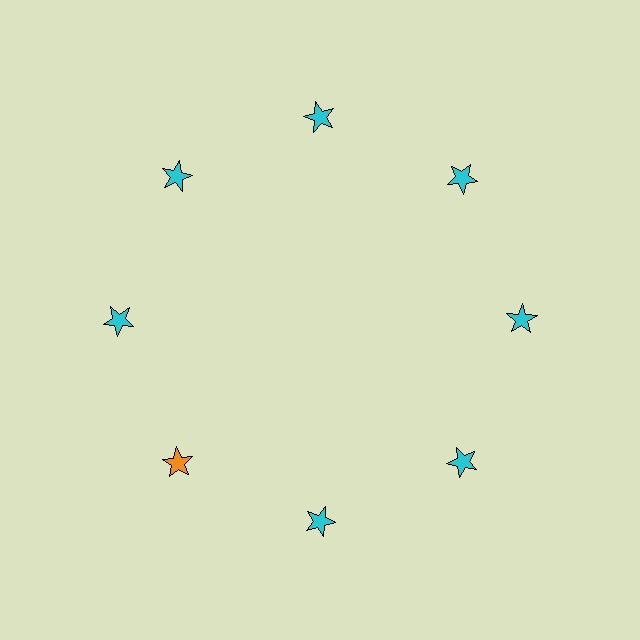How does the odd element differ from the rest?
It has a different color: orange instead of cyan.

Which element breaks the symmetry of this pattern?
The orange star at roughly the 8 o'clock position breaks the symmetry. All other shapes are cyan stars.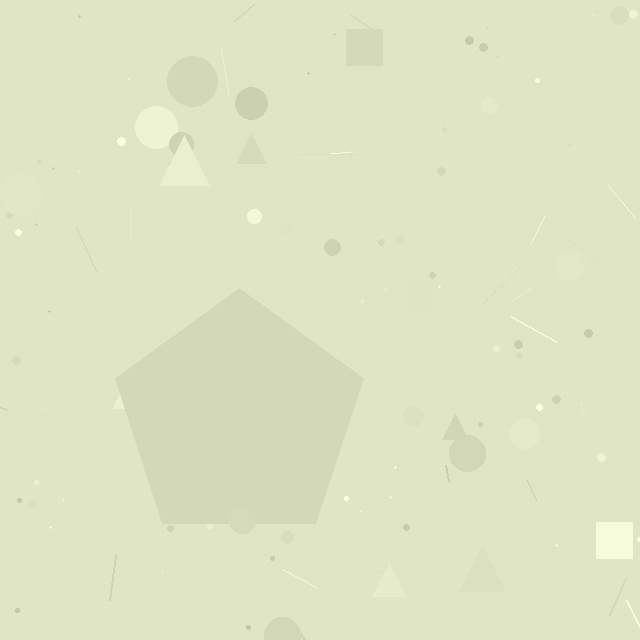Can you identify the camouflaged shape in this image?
The camouflaged shape is a pentagon.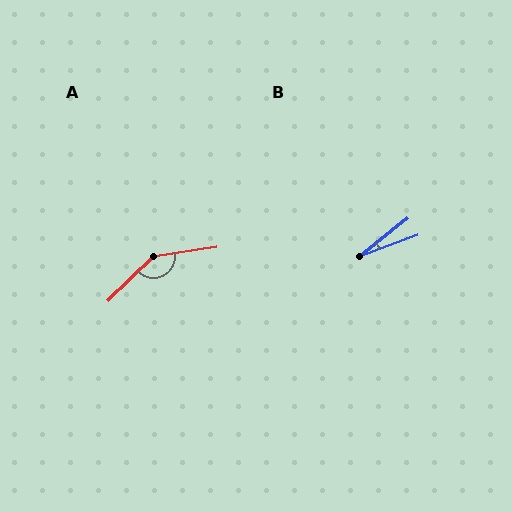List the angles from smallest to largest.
B (18°), A (143°).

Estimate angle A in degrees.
Approximately 143 degrees.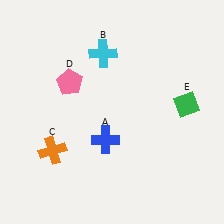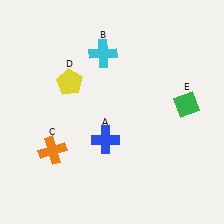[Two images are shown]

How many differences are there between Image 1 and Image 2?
There is 1 difference between the two images.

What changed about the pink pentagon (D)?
In Image 1, D is pink. In Image 2, it changed to yellow.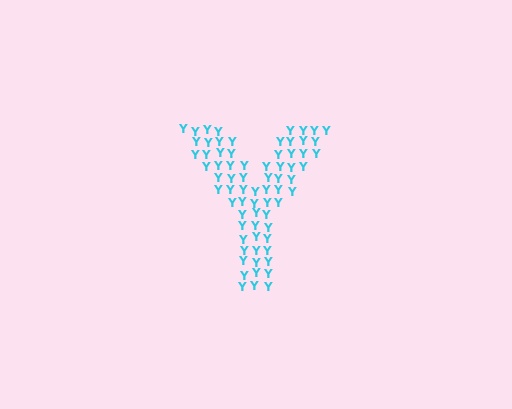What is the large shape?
The large shape is the letter Y.